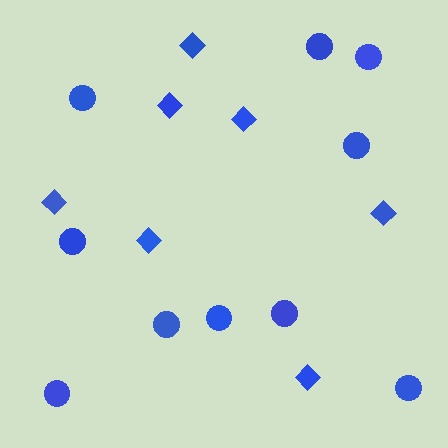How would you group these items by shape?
There are 2 groups: one group of diamonds (7) and one group of circles (10).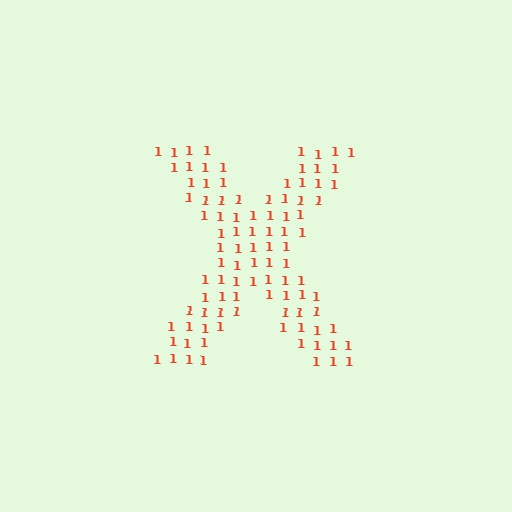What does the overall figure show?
The overall figure shows the letter X.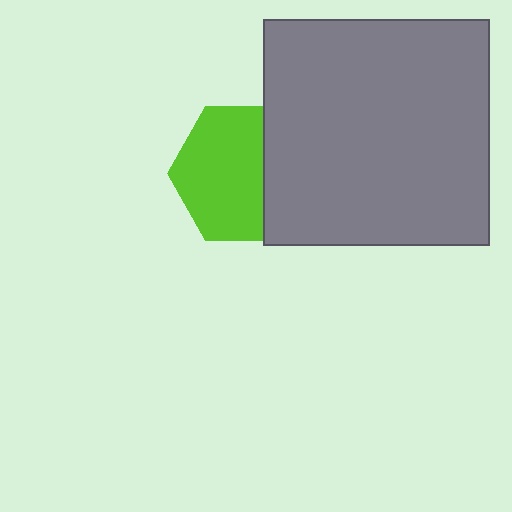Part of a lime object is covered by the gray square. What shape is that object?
It is a hexagon.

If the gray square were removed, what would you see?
You would see the complete lime hexagon.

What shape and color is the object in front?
The object in front is a gray square.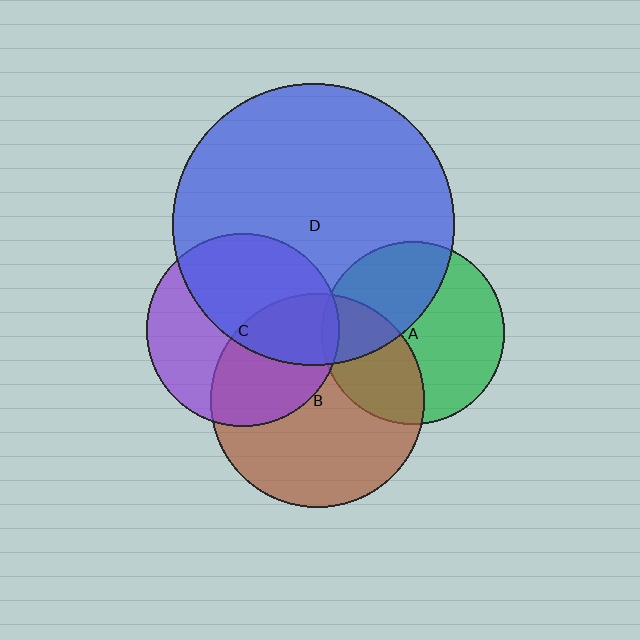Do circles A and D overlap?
Yes.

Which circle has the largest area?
Circle D (blue).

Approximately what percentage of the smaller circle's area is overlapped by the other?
Approximately 40%.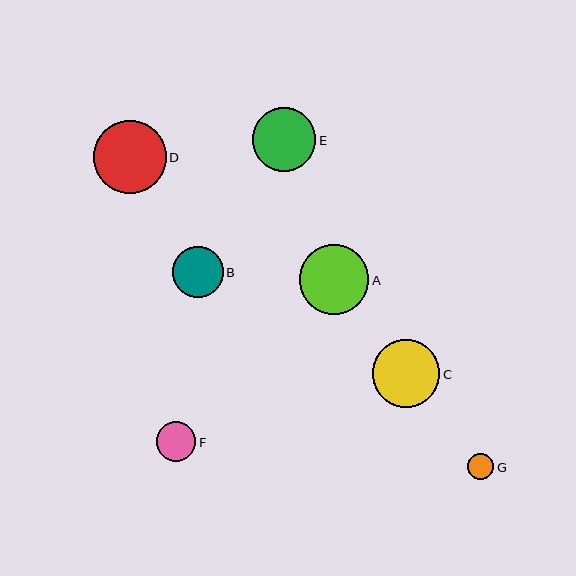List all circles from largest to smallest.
From largest to smallest: D, A, C, E, B, F, G.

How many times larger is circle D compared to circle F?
Circle D is approximately 1.8 times the size of circle F.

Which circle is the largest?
Circle D is the largest with a size of approximately 73 pixels.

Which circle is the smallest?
Circle G is the smallest with a size of approximately 27 pixels.